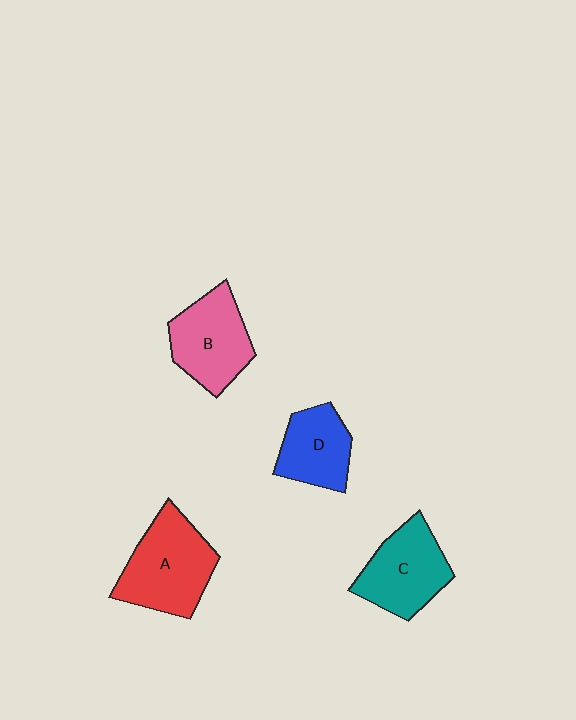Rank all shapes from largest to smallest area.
From largest to smallest: A (red), C (teal), B (pink), D (blue).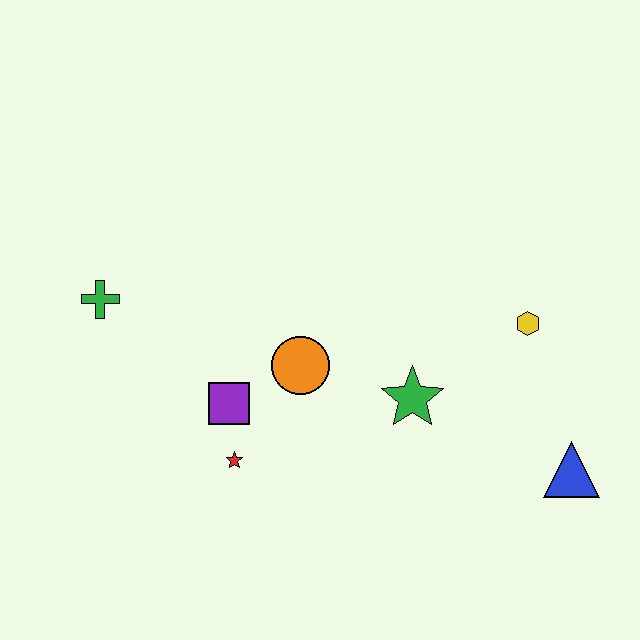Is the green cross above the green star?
Yes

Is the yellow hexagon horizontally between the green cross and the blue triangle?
Yes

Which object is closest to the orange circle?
The purple square is closest to the orange circle.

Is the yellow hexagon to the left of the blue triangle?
Yes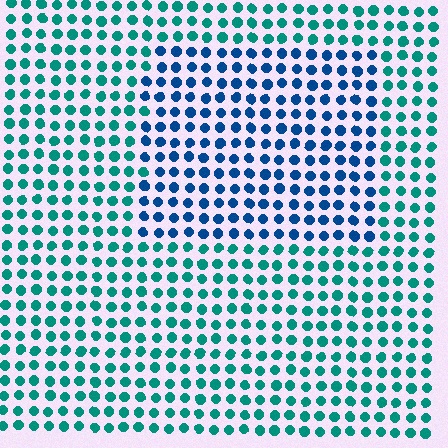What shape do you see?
I see a rectangle.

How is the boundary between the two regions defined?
The boundary is defined purely by a slight shift in hue (about 39 degrees). Spacing, size, and orientation are identical on both sides.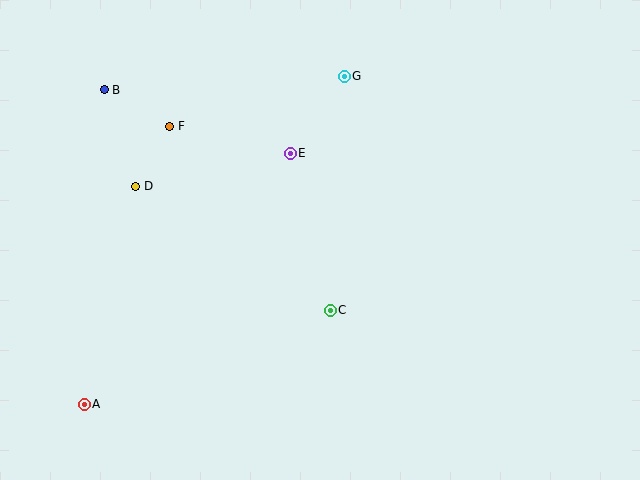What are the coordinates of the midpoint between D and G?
The midpoint between D and G is at (240, 131).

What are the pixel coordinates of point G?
Point G is at (344, 76).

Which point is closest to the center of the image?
Point C at (330, 310) is closest to the center.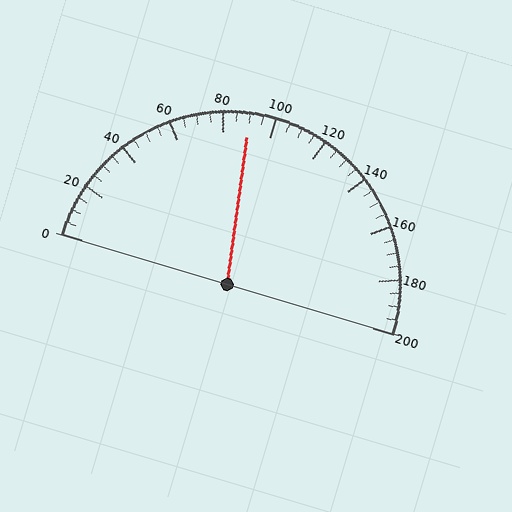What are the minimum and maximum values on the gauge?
The gauge ranges from 0 to 200.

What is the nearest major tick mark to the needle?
The nearest major tick mark is 80.